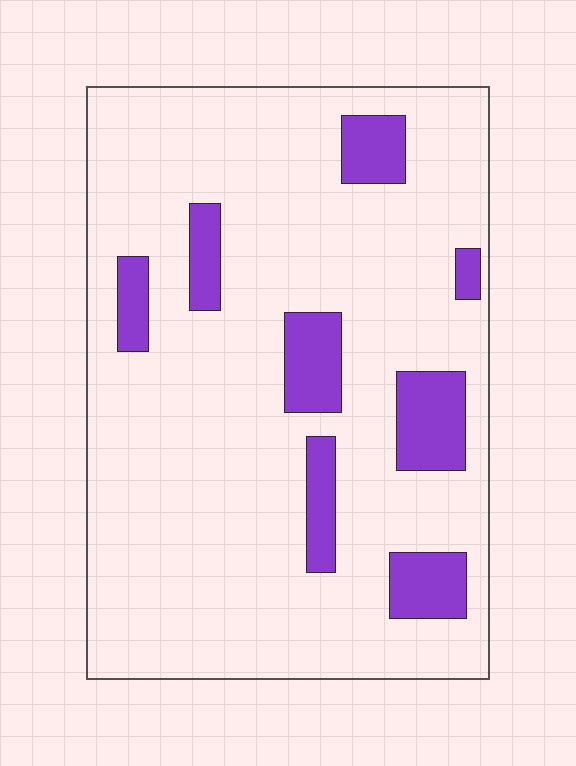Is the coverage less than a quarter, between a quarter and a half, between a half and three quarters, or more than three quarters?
Less than a quarter.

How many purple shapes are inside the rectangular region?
8.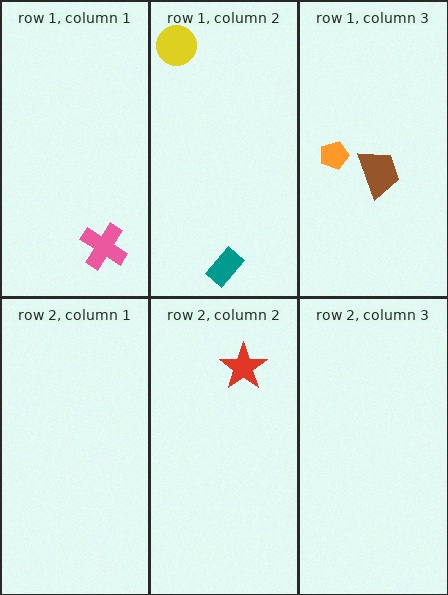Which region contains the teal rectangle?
The row 1, column 2 region.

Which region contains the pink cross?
The row 1, column 1 region.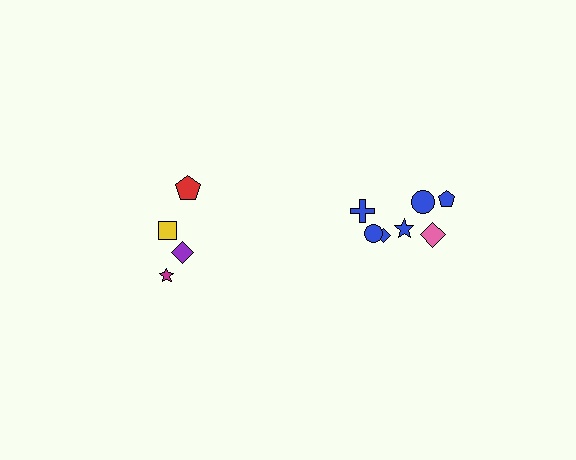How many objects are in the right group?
There are 7 objects.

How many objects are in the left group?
There are 4 objects.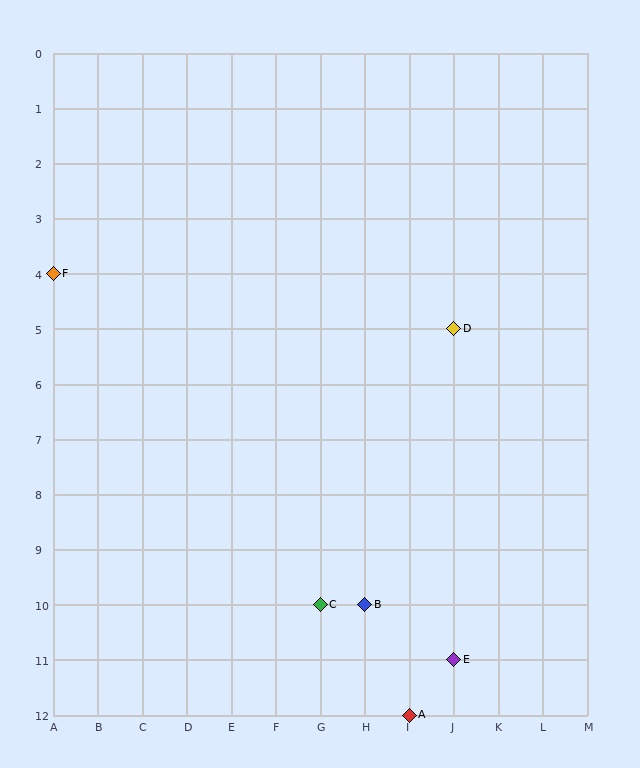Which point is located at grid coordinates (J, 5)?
Point D is at (J, 5).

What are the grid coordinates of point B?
Point B is at grid coordinates (H, 10).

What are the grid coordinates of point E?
Point E is at grid coordinates (J, 11).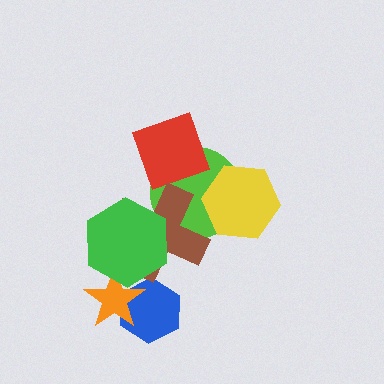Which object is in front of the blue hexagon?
The orange star is in front of the blue hexagon.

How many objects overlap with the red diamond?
2 objects overlap with the red diamond.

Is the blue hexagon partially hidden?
Yes, it is partially covered by another shape.